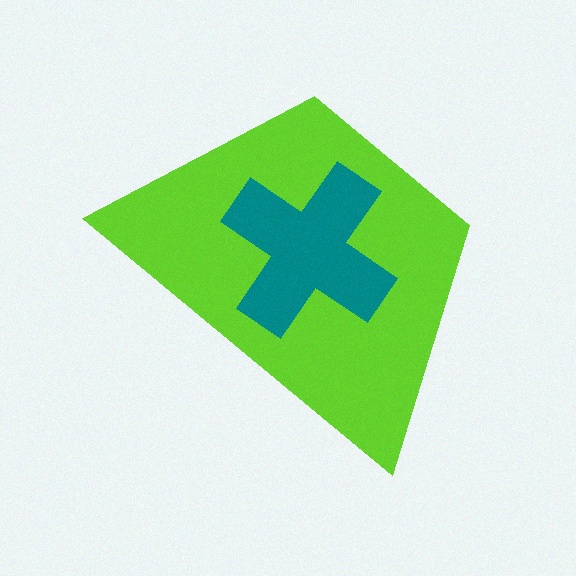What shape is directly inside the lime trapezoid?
The teal cross.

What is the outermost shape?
The lime trapezoid.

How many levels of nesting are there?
2.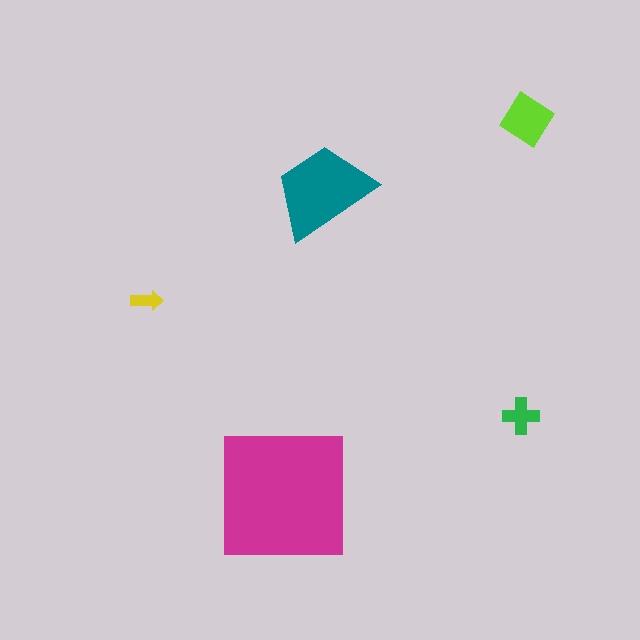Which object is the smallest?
The yellow arrow.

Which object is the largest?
The magenta square.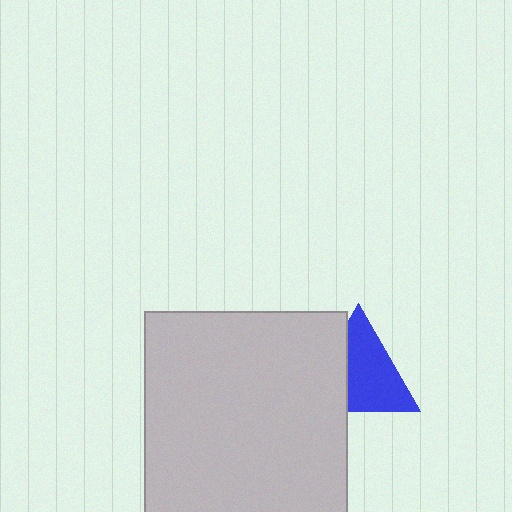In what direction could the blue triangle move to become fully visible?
The blue triangle could move right. That would shift it out from behind the light gray square entirely.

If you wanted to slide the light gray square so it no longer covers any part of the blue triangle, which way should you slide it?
Slide it left — that is the most direct way to separate the two shapes.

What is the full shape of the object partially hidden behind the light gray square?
The partially hidden object is a blue triangle.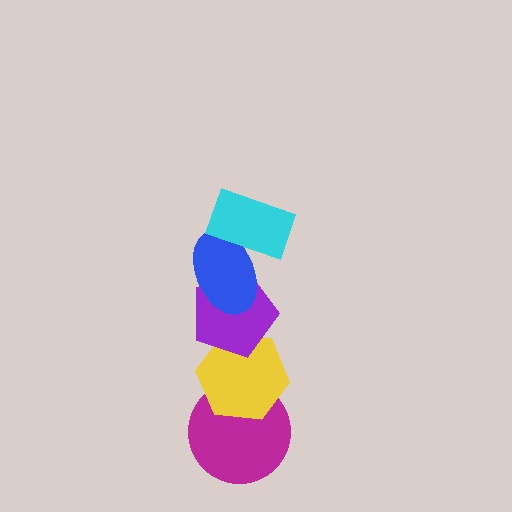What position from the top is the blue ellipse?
The blue ellipse is 2nd from the top.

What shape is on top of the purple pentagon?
The blue ellipse is on top of the purple pentagon.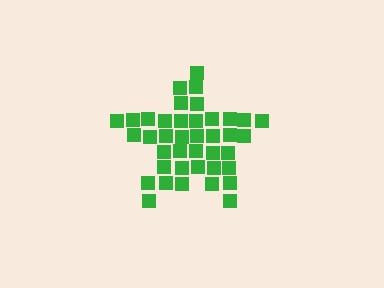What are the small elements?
The small elements are squares.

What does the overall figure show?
The overall figure shows a star.